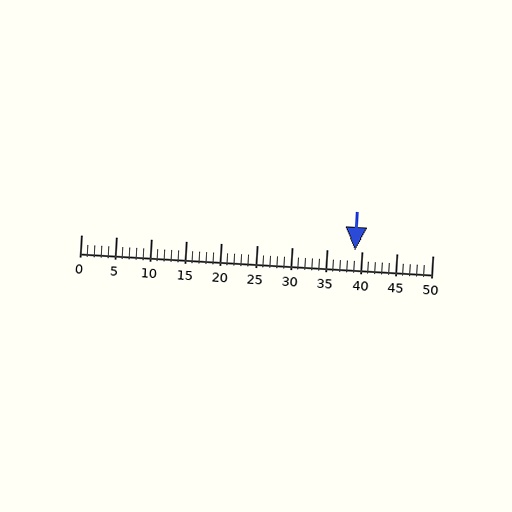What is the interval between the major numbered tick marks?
The major tick marks are spaced 5 units apart.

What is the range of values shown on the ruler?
The ruler shows values from 0 to 50.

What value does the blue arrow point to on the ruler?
The blue arrow points to approximately 39.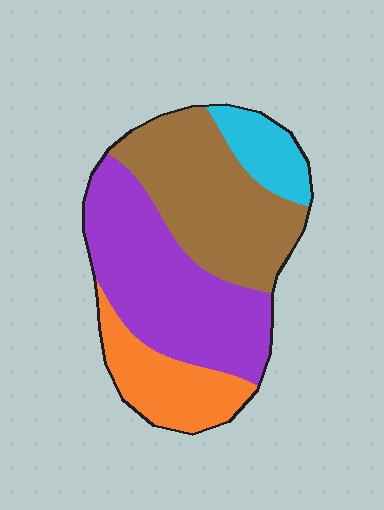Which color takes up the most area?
Purple, at roughly 40%.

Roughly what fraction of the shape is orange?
Orange takes up about one sixth (1/6) of the shape.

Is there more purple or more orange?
Purple.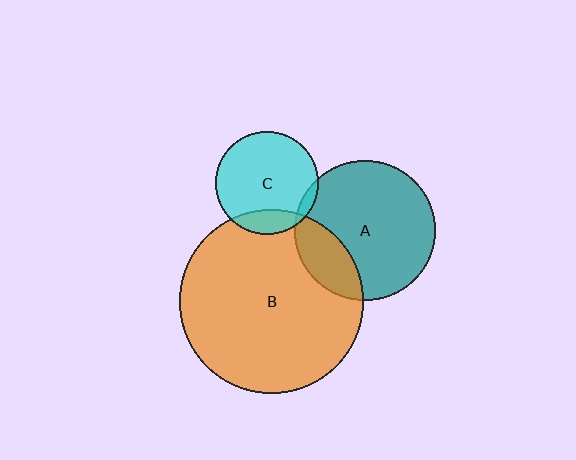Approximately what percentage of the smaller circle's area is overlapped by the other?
Approximately 5%.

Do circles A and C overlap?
Yes.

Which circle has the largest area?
Circle B (orange).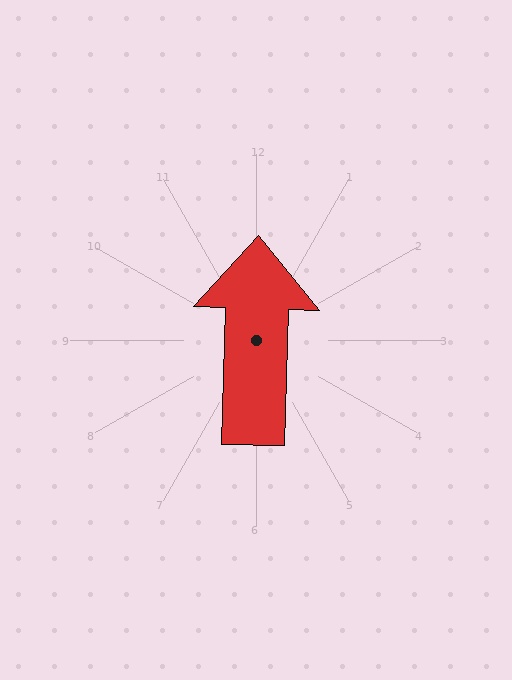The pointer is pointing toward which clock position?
Roughly 12 o'clock.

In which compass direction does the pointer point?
North.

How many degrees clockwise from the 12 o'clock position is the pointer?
Approximately 1 degrees.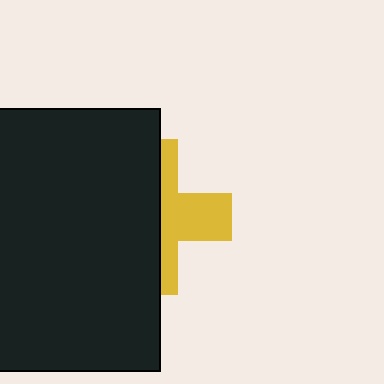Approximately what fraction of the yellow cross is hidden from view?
Roughly 60% of the yellow cross is hidden behind the black rectangle.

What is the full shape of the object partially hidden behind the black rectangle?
The partially hidden object is a yellow cross.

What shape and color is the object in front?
The object in front is a black rectangle.